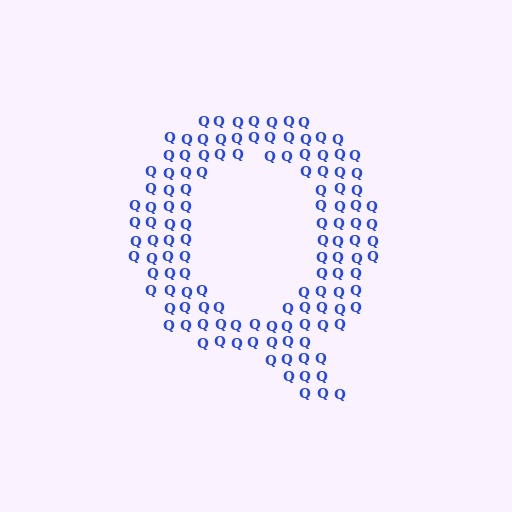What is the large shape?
The large shape is the letter Q.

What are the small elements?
The small elements are letter Q's.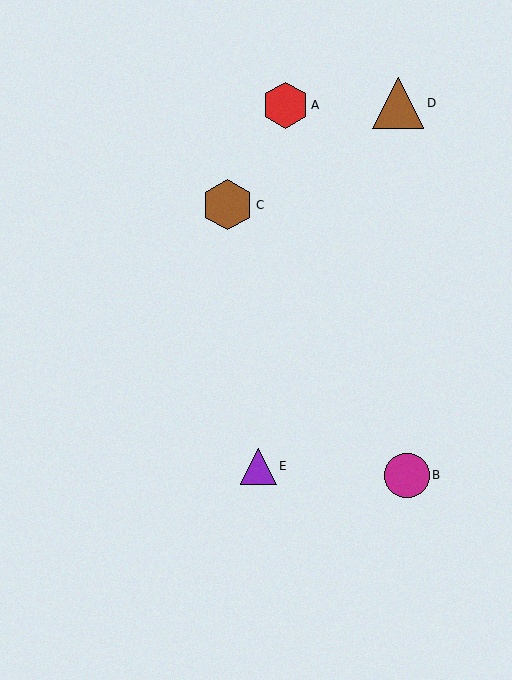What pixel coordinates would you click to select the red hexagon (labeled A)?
Click at (286, 105) to select the red hexagon A.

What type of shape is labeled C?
Shape C is a brown hexagon.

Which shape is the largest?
The brown triangle (labeled D) is the largest.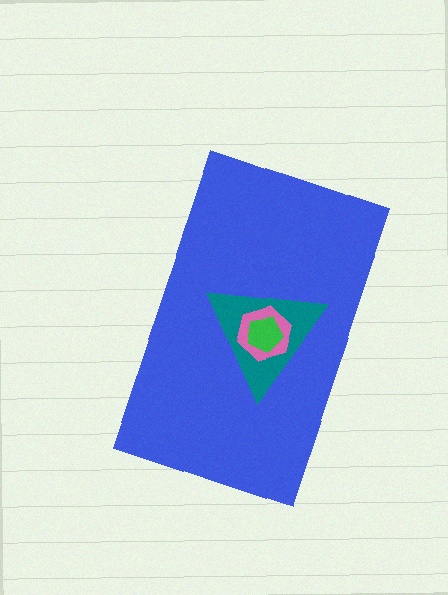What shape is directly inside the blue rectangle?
The teal triangle.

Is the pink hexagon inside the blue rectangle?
Yes.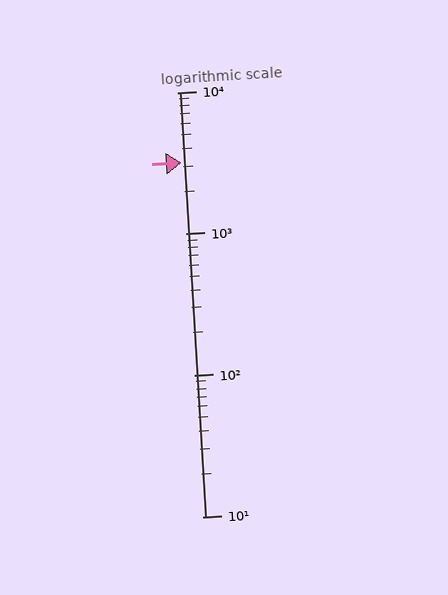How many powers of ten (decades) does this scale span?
The scale spans 3 decades, from 10 to 10000.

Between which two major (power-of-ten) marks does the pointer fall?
The pointer is between 1000 and 10000.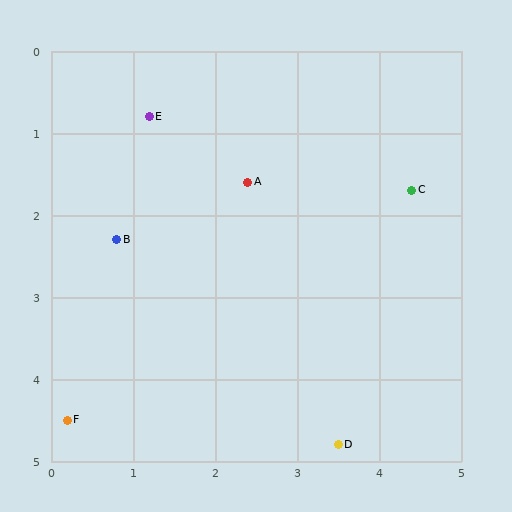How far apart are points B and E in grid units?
Points B and E are about 1.6 grid units apart.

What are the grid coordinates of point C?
Point C is at approximately (4.4, 1.7).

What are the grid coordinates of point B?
Point B is at approximately (0.8, 2.3).